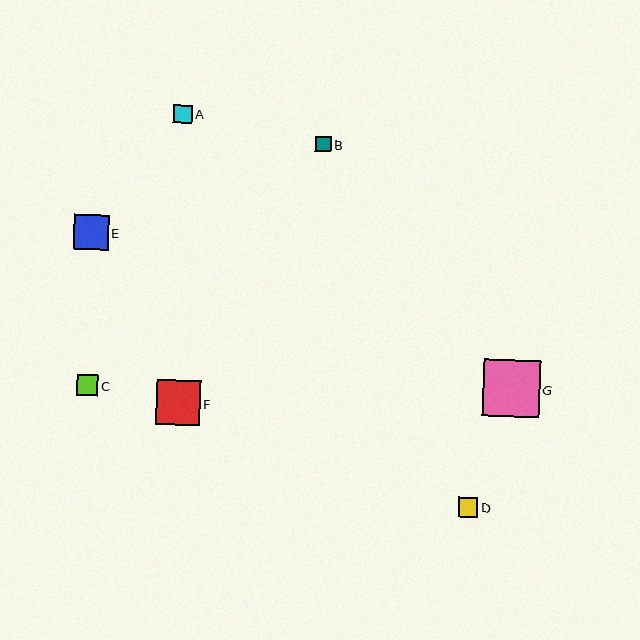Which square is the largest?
Square G is the largest with a size of approximately 57 pixels.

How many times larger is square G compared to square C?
Square G is approximately 2.8 times the size of square C.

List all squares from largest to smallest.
From largest to smallest: G, F, E, C, D, A, B.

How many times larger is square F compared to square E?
Square F is approximately 1.3 times the size of square E.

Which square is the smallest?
Square B is the smallest with a size of approximately 16 pixels.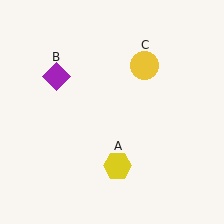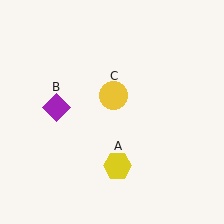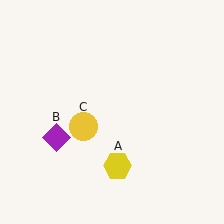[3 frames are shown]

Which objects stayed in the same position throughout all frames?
Yellow hexagon (object A) remained stationary.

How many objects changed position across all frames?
2 objects changed position: purple diamond (object B), yellow circle (object C).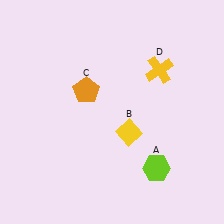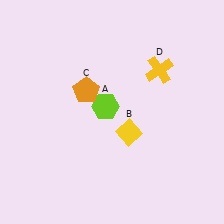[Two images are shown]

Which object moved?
The lime hexagon (A) moved up.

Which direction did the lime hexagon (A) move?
The lime hexagon (A) moved up.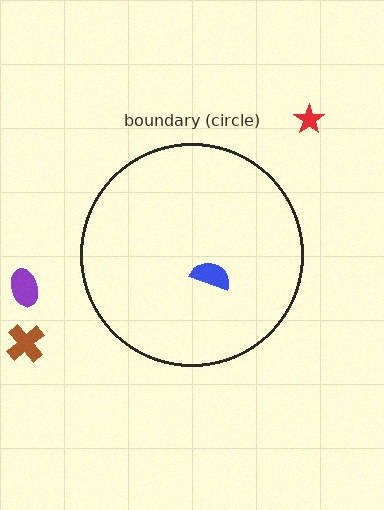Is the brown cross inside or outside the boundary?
Outside.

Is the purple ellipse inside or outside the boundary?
Outside.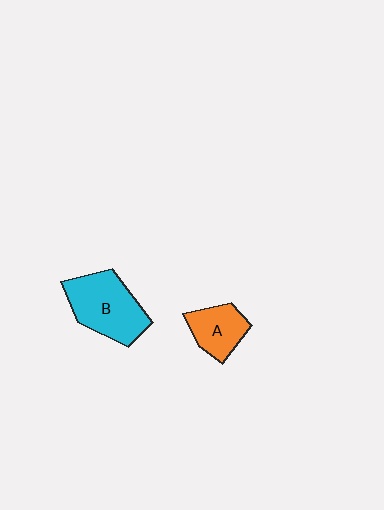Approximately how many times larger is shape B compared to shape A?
Approximately 1.7 times.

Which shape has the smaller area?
Shape A (orange).